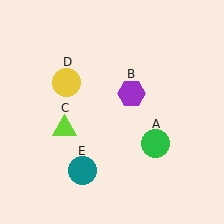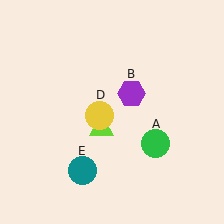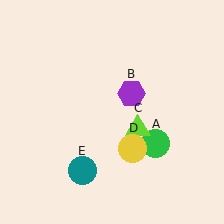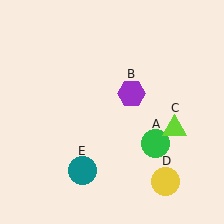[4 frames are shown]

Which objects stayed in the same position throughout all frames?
Green circle (object A) and purple hexagon (object B) and teal circle (object E) remained stationary.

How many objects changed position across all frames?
2 objects changed position: lime triangle (object C), yellow circle (object D).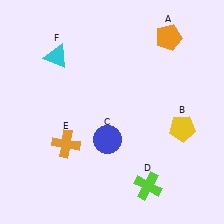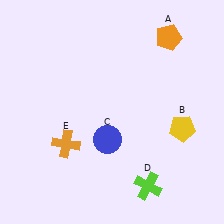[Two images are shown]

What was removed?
The cyan triangle (F) was removed in Image 2.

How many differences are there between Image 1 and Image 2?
There is 1 difference between the two images.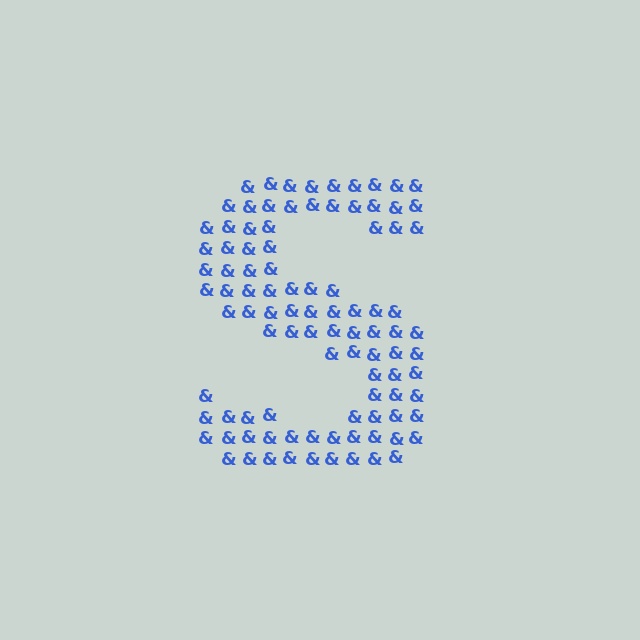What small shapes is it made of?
It is made of small ampersands.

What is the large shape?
The large shape is the letter S.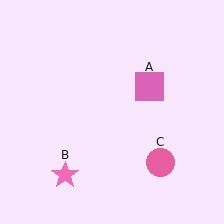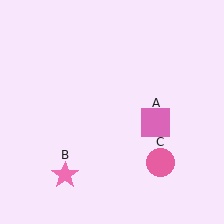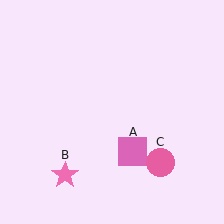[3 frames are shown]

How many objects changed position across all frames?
1 object changed position: pink square (object A).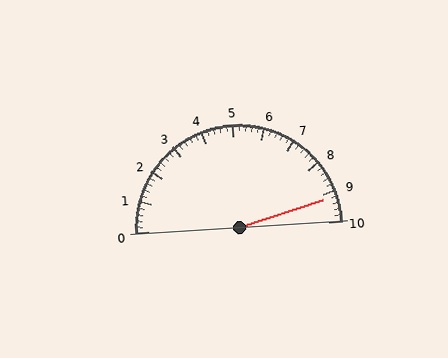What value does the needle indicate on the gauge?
The needle indicates approximately 9.2.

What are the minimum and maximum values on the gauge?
The gauge ranges from 0 to 10.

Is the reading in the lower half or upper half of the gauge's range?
The reading is in the upper half of the range (0 to 10).